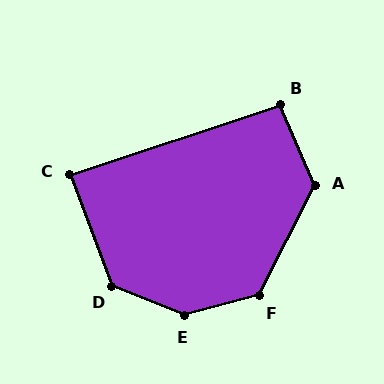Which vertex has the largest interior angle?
E, at approximately 143 degrees.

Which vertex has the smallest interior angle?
C, at approximately 87 degrees.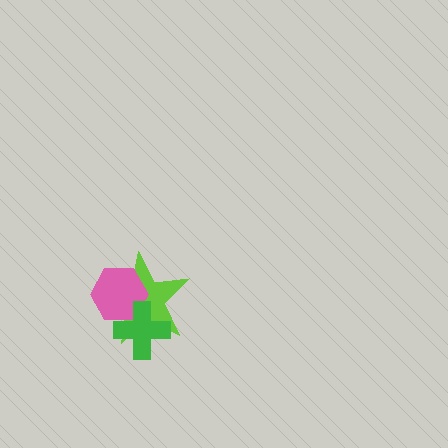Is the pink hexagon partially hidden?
Yes, it is partially covered by another shape.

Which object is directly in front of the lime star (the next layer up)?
The pink hexagon is directly in front of the lime star.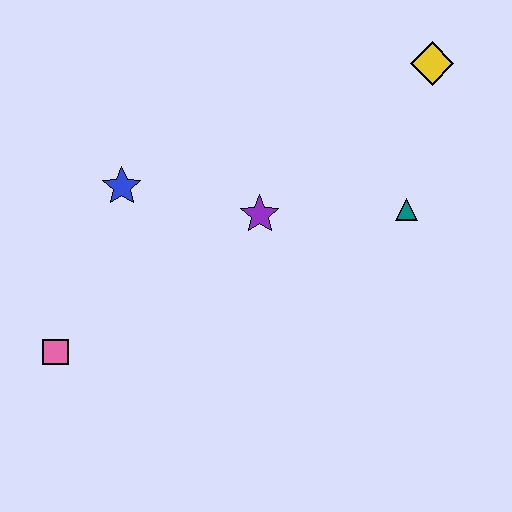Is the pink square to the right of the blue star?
No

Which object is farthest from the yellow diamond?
The pink square is farthest from the yellow diamond.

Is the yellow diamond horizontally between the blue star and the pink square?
No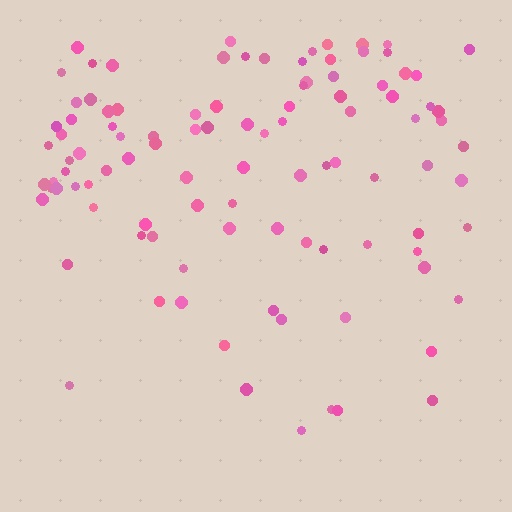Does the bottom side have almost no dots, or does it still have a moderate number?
Still a moderate number, just noticeably fewer than the top.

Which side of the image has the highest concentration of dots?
The top.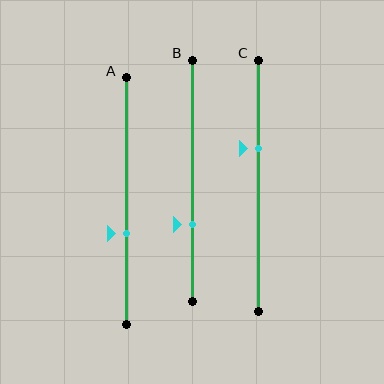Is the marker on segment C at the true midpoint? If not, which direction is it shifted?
No, the marker on segment C is shifted upward by about 15% of the segment length.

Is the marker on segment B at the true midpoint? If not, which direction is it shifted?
No, the marker on segment B is shifted downward by about 18% of the segment length.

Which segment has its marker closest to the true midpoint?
Segment A has its marker closest to the true midpoint.